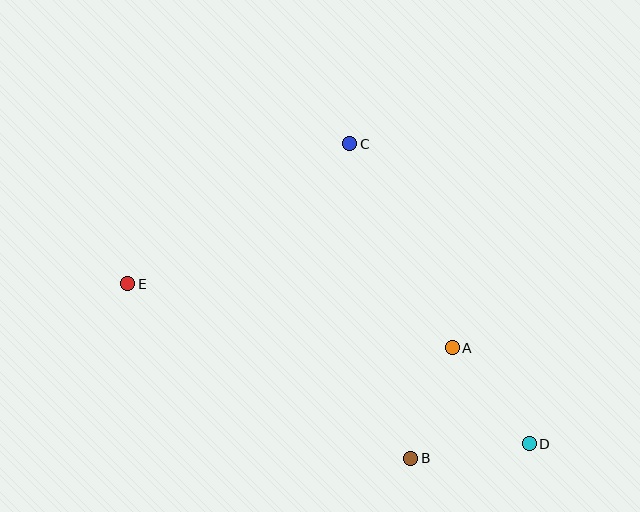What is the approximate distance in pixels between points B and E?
The distance between B and E is approximately 333 pixels.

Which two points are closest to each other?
Points A and B are closest to each other.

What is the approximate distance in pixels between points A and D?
The distance between A and D is approximately 123 pixels.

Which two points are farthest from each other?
Points D and E are farthest from each other.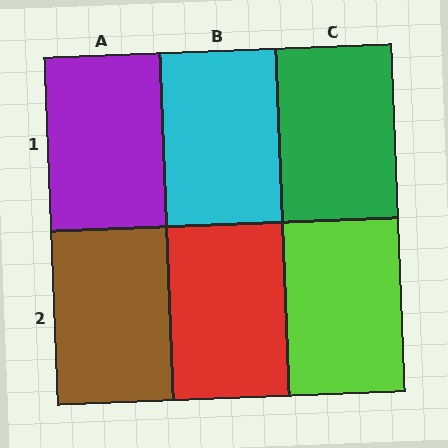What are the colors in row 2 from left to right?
Brown, red, lime.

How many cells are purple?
1 cell is purple.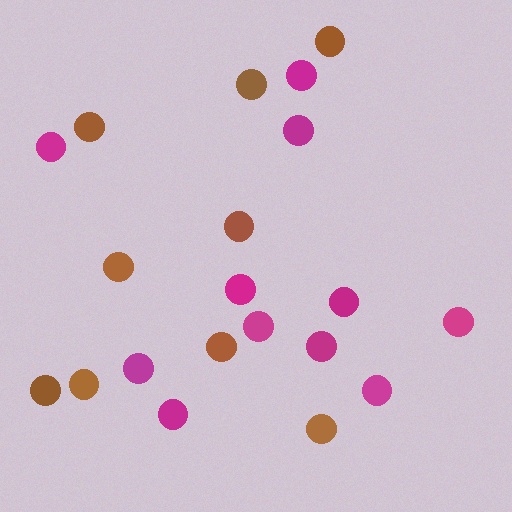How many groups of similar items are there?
There are 2 groups: one group of brown circles (9) and one group of magenta circles (11).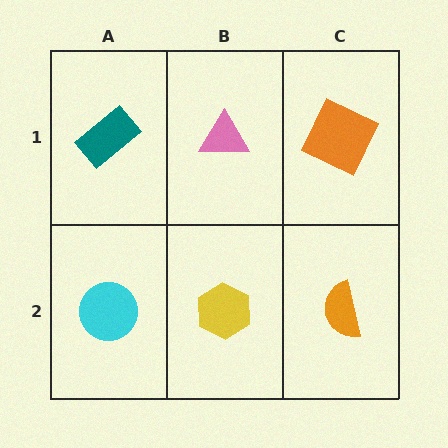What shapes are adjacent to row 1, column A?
A cyan circle (row 2, column A), a pink triangle (row 1, column B).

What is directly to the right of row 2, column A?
A yellow hexagon.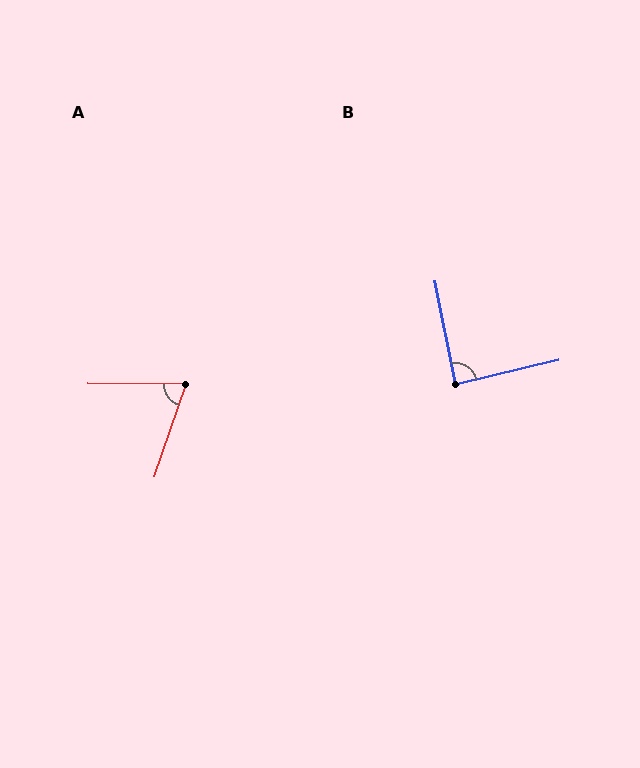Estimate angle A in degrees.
Approximately 72 degrees.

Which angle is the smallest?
A, at approximately 72 degrees.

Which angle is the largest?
B, at approximately 88 degrees.